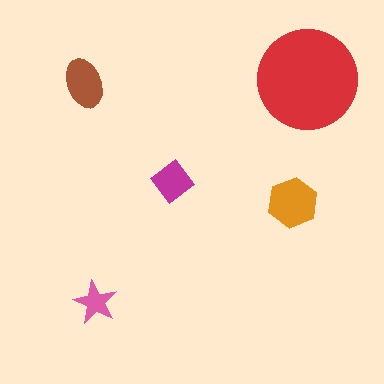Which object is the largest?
The red circle.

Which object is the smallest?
The pink star.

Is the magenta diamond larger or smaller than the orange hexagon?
Smaller.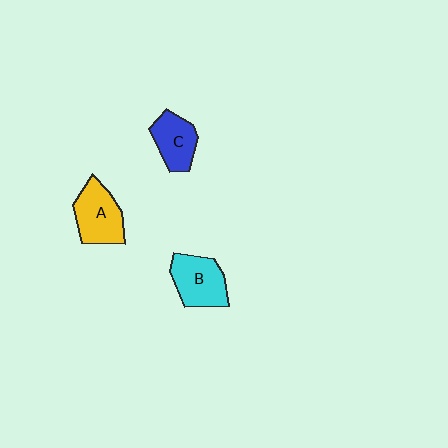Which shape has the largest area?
Shape A (yellow).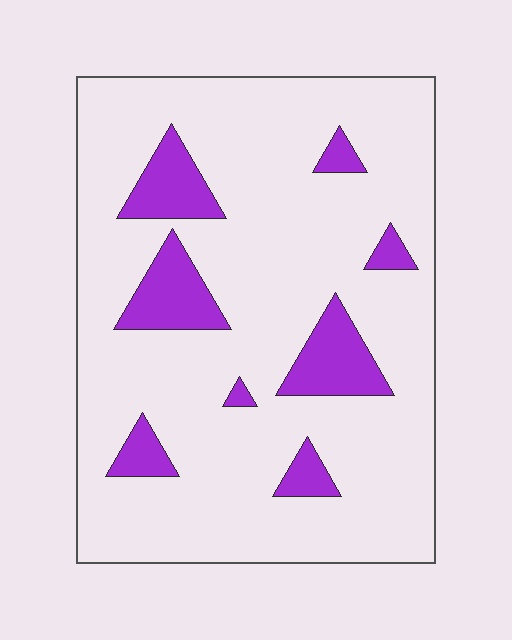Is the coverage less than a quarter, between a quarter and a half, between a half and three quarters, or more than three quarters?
Less than a quarter.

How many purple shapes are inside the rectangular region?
8.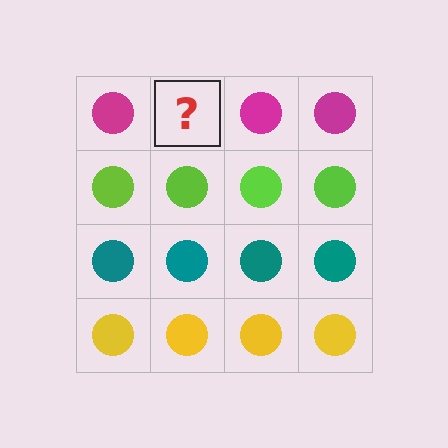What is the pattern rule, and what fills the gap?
The rule is that each row has a consistent color. The gap should be filled with a magenta circle.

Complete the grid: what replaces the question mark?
The question mark should be replaced with a magenta circle.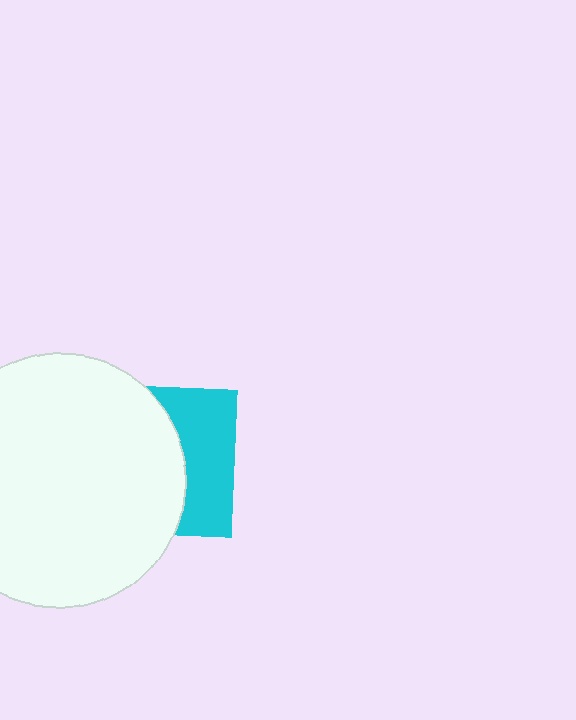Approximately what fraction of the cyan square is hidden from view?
Roughly 61% of the cyan square is hidden behind the white circle.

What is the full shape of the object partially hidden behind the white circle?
The partially hidden object is a cyan square.